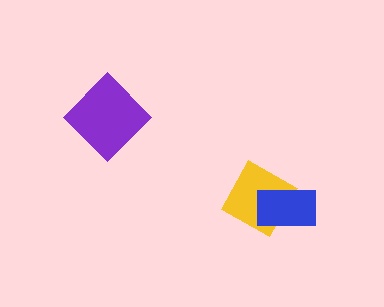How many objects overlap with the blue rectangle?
1 object overlaps with the blue rectangle.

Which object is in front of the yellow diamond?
The blue rectangle is in front of the yellow diamond.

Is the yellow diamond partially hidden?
Yes, it is partially covered by another shape.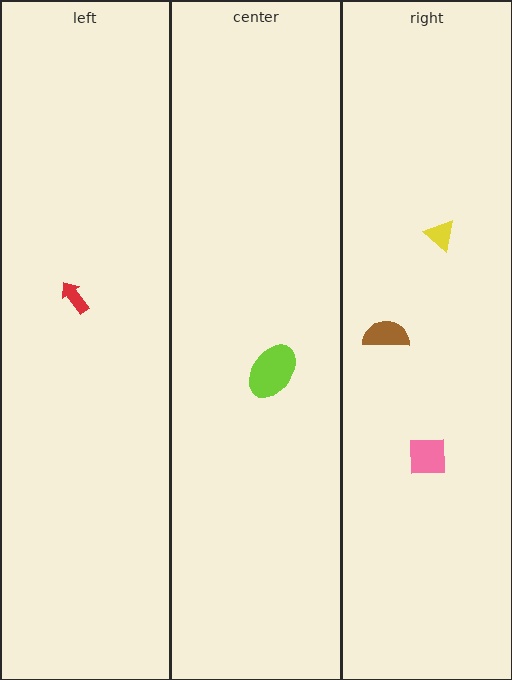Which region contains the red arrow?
The left region.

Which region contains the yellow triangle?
The right region.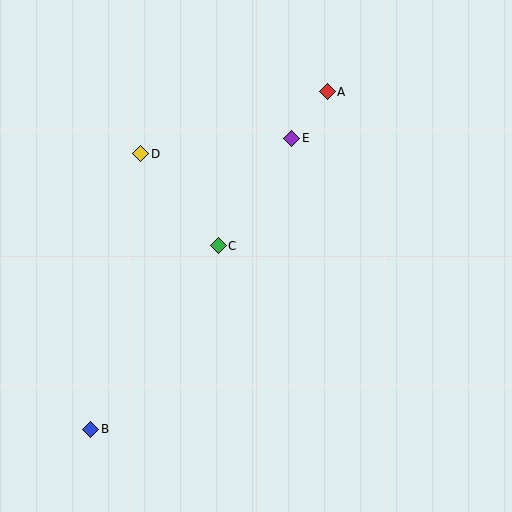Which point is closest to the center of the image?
Point C at (218, 246) is closest to the center.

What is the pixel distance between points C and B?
The distance between C and B is 223 pixels.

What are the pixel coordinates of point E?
Point E is at (292, 138).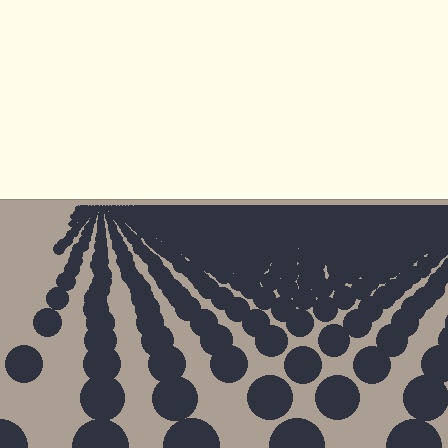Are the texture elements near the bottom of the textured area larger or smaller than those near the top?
Larger. Near the bottom, elements are closer to the viewer and appear at a bigger on-screen size.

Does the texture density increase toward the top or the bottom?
Density increases toward the top.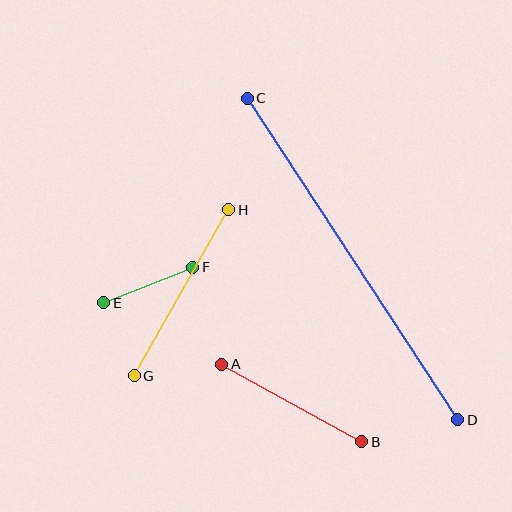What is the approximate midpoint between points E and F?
The midpoint is at approximately (148, 285) pixels.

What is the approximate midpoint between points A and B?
The midpoint is at approximately (292, 403) pixels.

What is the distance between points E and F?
The distance is approximately 95 pixels.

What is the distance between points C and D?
The distance is approximately 384 pixels.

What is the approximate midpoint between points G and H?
The midpoint is at approximately (181, 293) pixels.